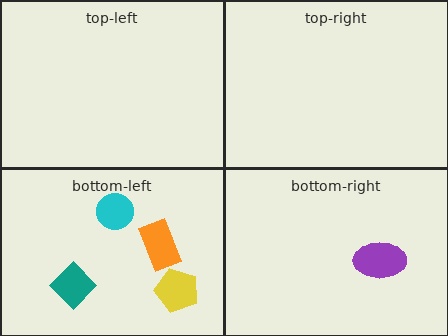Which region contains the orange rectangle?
The bottom-left region.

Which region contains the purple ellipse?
The bottom-right region.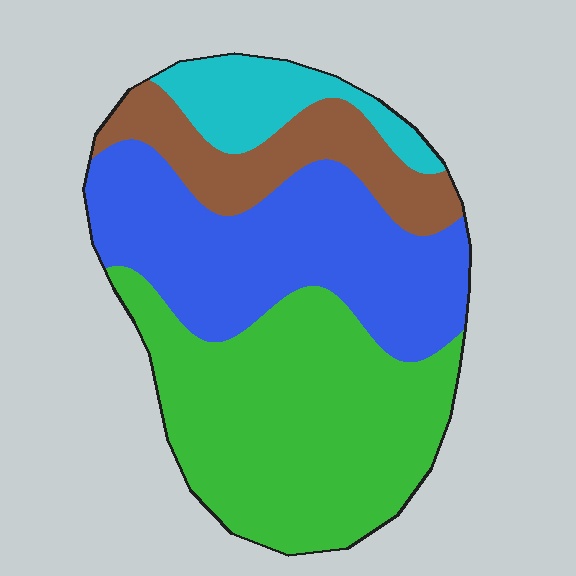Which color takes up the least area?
Cyan, at roughly 10%.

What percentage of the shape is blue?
Blue covers 34% of the shape.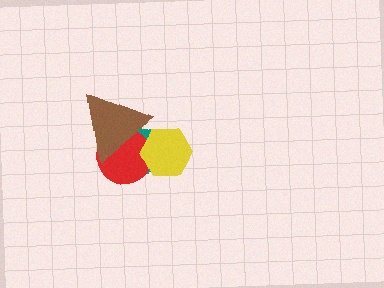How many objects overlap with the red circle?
3 objects overlap with the red circle.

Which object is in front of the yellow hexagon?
The brown triangle is in front of the yellow hexagon.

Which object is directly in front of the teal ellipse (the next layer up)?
The red circle is directly in front of the teal ellipse.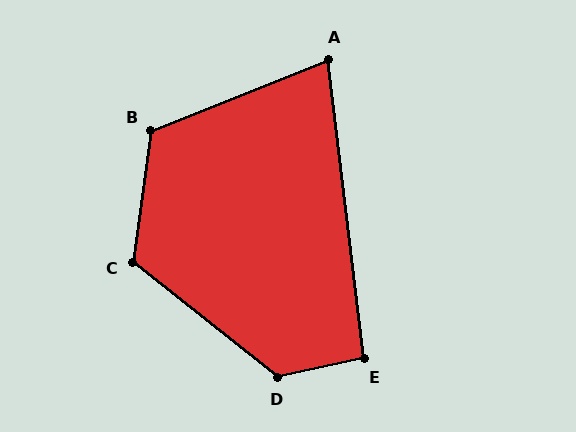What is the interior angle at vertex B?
Approximately 119 degrees (obtuse).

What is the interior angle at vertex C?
Approximately 121 degrees (obtuse).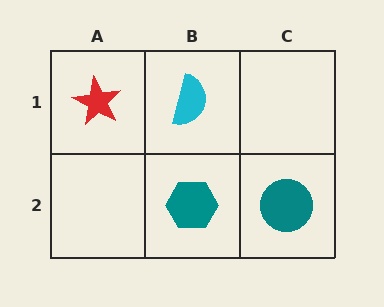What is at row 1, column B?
A cyan semicircle.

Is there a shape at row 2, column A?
No, that cell is empty.